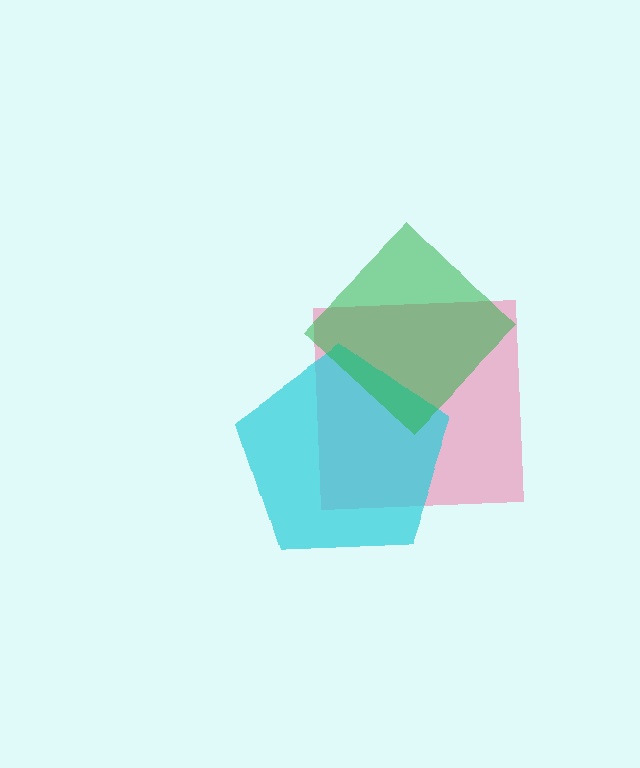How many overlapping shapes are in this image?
There are 3 overlapping shapes in the image.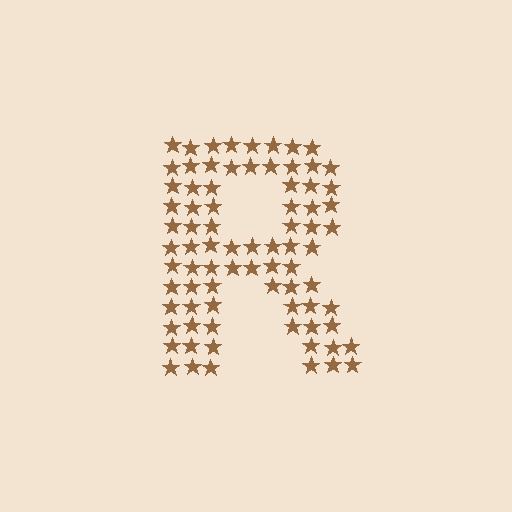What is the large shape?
The large shape is the letter R.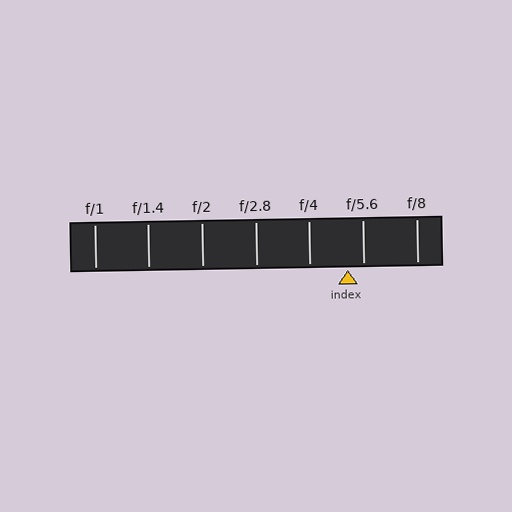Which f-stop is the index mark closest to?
The index mark is closest to f/5.6.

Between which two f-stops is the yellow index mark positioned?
The index mark is between f/4 and f/5.6.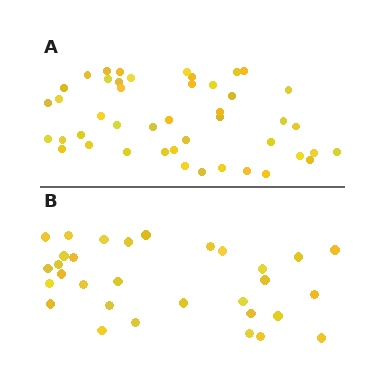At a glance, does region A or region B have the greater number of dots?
Region A (the top region) has more dots.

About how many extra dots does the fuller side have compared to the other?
Region A has approximately 15 more dots than region B.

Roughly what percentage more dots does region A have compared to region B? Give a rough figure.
About 45% more.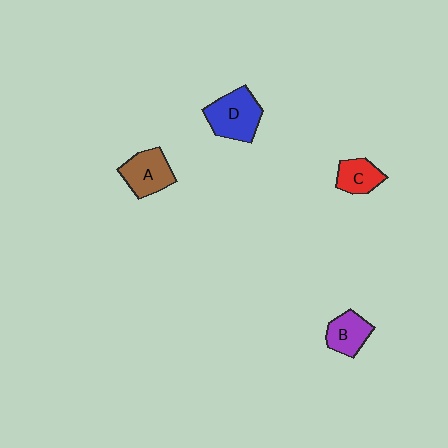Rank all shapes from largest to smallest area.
From largest to smallest: D (blue), A (brown), B (purple), C (red).